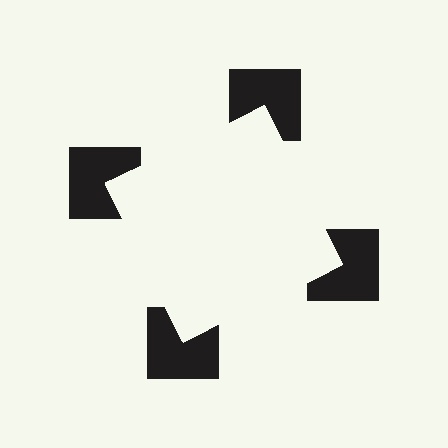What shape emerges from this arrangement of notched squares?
An illusory square — its edges are inferred from the aligned wedge cuts in the notched squares, not physically drawn.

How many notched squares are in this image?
There are 4 — one at each vertex of the illusory square.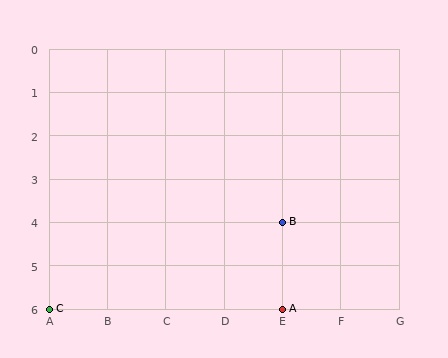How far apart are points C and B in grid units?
Points C and B are 4 columns and 2 rows apart (about 4.5 grid units diagonally).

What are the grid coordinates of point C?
Point C is at grid coordinates (A, 6).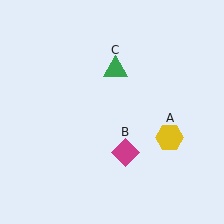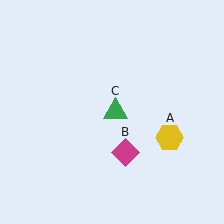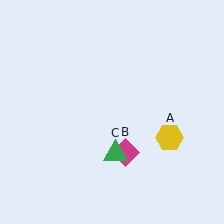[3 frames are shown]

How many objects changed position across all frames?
1 object changed position: green triangle (object C).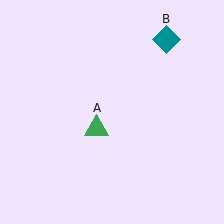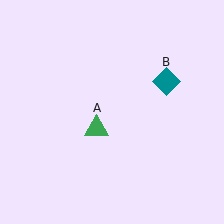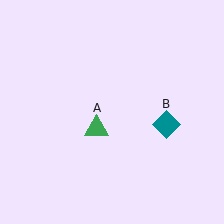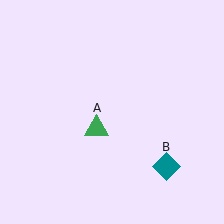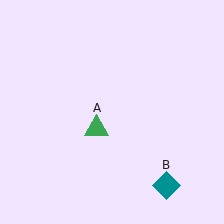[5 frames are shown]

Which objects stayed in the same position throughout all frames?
Green triangle (object A) remained stationary.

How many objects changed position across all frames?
1 object changed position: teal diamond (object B).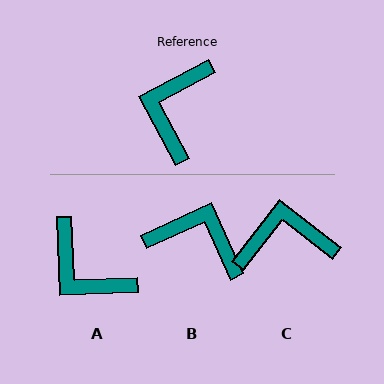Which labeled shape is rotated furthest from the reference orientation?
B, about 94 degrees away.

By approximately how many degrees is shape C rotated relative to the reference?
Approximately 66 degrees clockwise.